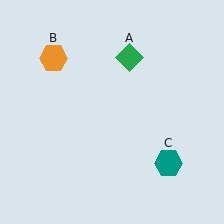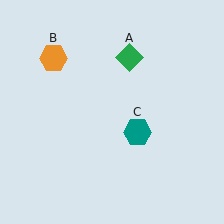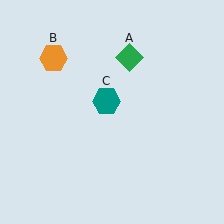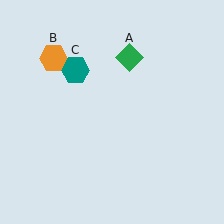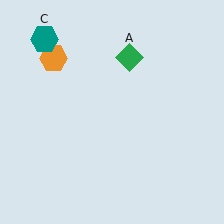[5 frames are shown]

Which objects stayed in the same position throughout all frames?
Green diamond (object A) and orange hexagon (object B) remained stationary.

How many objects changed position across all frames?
1 object changed position: teal hexagon (object C).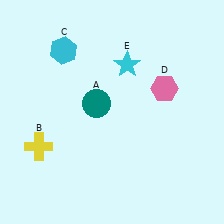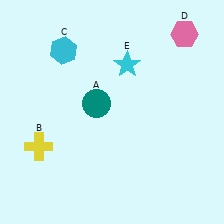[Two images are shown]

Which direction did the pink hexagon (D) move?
The pink hexagon (D) moved up.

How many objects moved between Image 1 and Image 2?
1 object moved between the two images.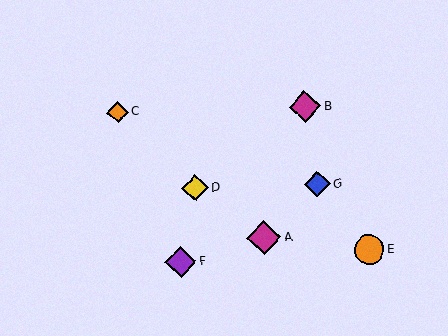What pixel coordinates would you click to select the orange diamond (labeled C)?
Click at (118, 112) to select the orange diamond C.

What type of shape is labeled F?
Shape F is a purple diamond.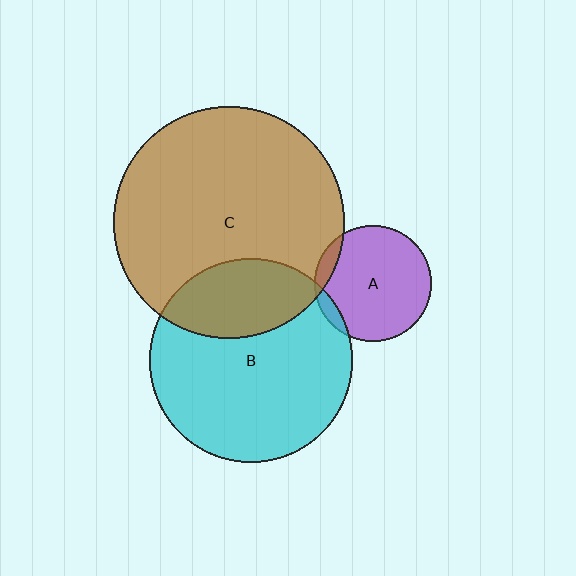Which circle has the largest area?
Circle C (brown).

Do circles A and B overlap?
Yes.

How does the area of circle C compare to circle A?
Approximately 4.0 times.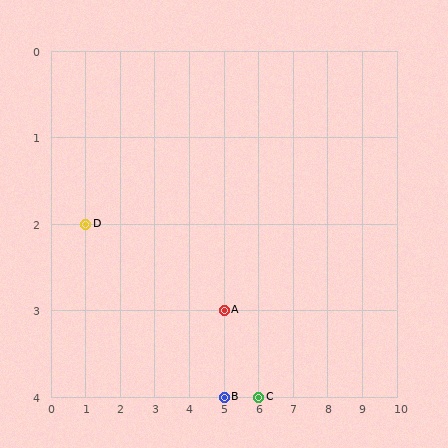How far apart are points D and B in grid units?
Points D and B are 4 columns and 2 rows apart (about 4.5 grid units diagonally).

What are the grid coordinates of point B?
Point B is at grid coordinates (5, 4).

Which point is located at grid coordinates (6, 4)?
Point C is at (6, 4).